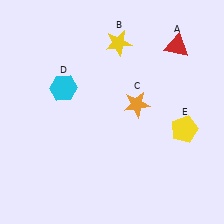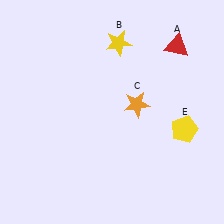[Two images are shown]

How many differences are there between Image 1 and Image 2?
There is 1 difference between the two images.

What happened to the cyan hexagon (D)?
The cyan hexagon (D) was removed in Image 2. It was in the top-left area of Image 1.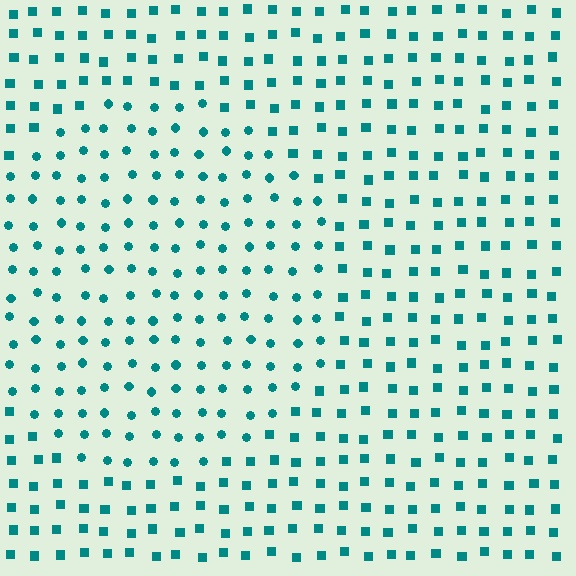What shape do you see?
I see a circle.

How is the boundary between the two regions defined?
The boundary is defined by a change in element shape: circles inside vs. squares outside. All elements share the same color and spacing.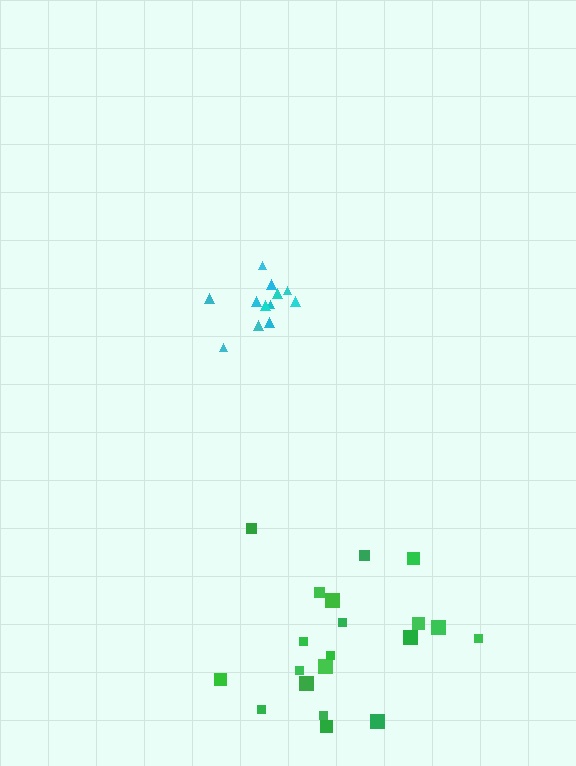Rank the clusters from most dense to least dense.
cyan, green.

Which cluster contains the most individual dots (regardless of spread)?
Green (20).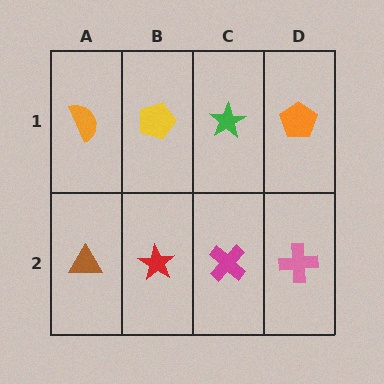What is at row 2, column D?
A pink cross.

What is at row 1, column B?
A yellow pentagon.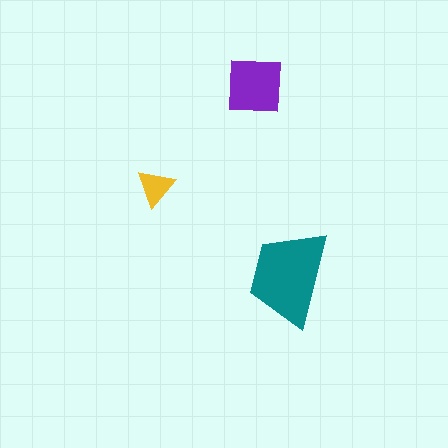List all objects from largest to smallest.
The teal trapezoid, the purple square, the yellow triangle.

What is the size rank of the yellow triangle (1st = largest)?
3rd.